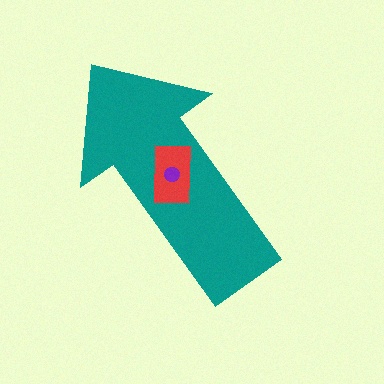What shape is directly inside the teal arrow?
The red rectangle.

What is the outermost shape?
The teal arrow.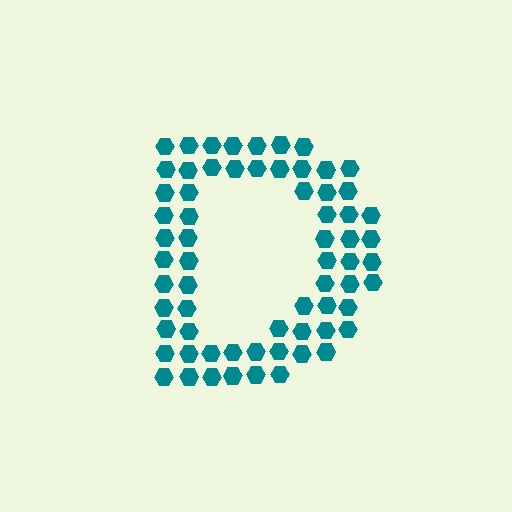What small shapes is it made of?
It is made of small hexagons.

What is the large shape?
The large shape is the letter D.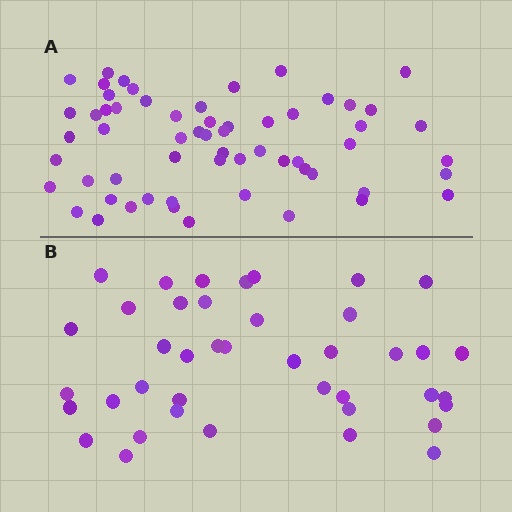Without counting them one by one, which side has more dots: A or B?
Region A (the top region) has more dots.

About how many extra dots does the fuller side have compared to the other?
Region A has approximately 20 more dots than region B.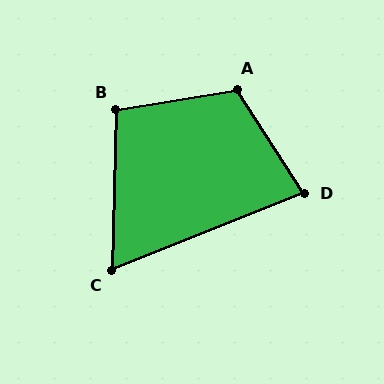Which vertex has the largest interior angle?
A, at approximately 113 degrees.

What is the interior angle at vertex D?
Approximately 79 degrees (acute).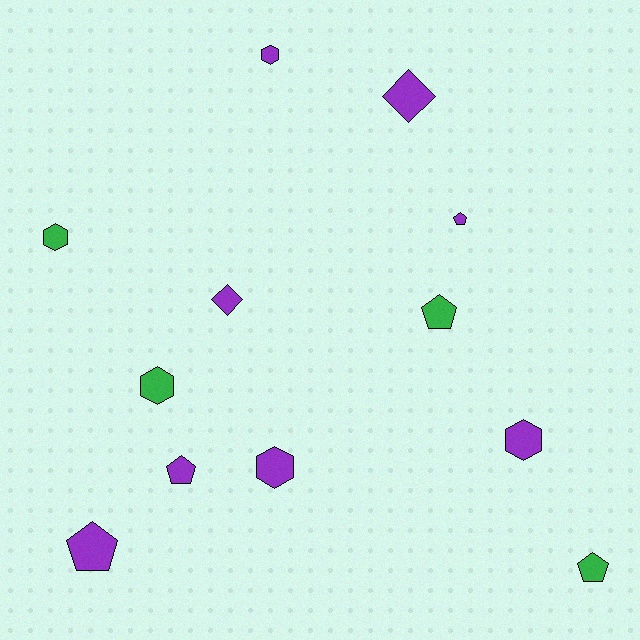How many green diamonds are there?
There are no green diamonds.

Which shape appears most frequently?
Pentagon, with 5 objects.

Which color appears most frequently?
Purple, with 8 objects.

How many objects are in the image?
There are 12 objects.